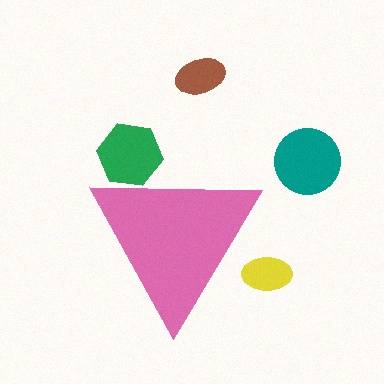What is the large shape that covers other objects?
A pink triangle.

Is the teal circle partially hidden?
No, the teal circle is fully visible.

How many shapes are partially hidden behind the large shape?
2 shapes are partially hidden.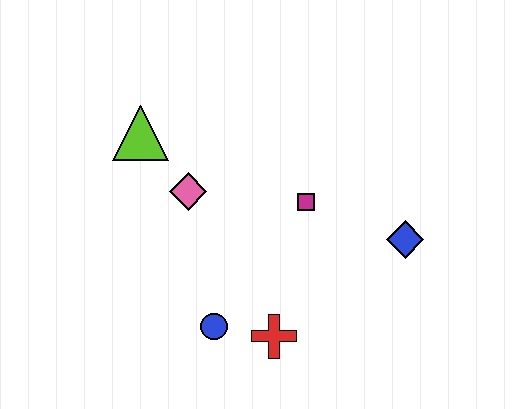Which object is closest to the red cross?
The blue circle is closest to the red cross.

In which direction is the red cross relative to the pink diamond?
The red cross is below the pink diamond.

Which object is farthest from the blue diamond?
The lime triangle is farthest from the blue diamond.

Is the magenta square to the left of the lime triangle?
No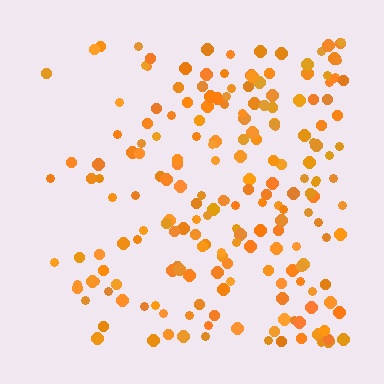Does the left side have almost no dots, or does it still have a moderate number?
Still a moderate number, just noticeably fewer than the right.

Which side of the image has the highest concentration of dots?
The right.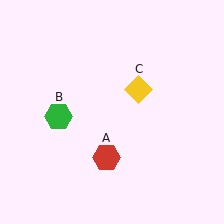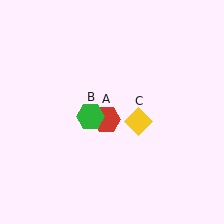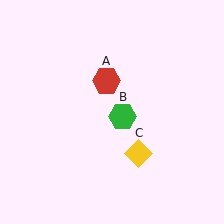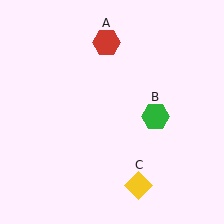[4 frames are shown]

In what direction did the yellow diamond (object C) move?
The yellow diamond (object C) moved down.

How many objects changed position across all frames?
3 objects changed position: red hexagon (object A), green hexagon (object B), yellow diamond (object C).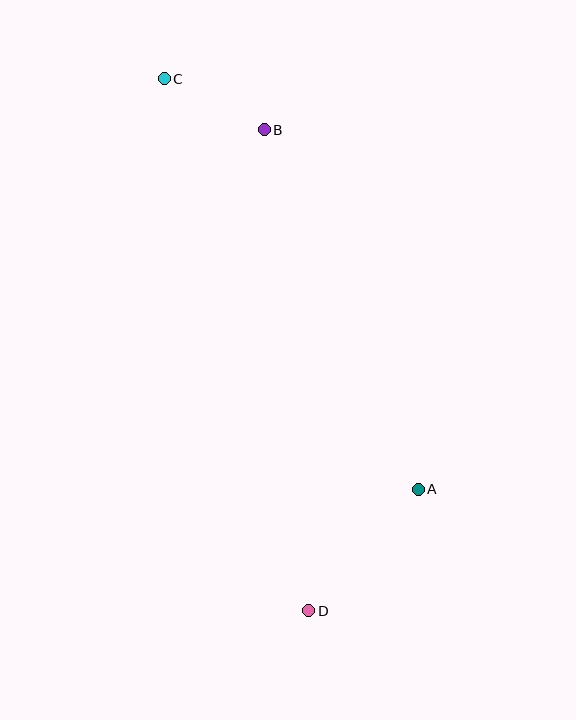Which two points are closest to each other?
Points B and C are closest to each other.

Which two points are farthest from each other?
Points C and D are farthest from each other.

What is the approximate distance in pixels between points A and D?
The distance between A and D is approximately 164 pixels.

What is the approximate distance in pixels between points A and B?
The distance between A and B is approximately 391 pixels.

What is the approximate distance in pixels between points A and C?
The distance between A and C is approximately 482 pixels.